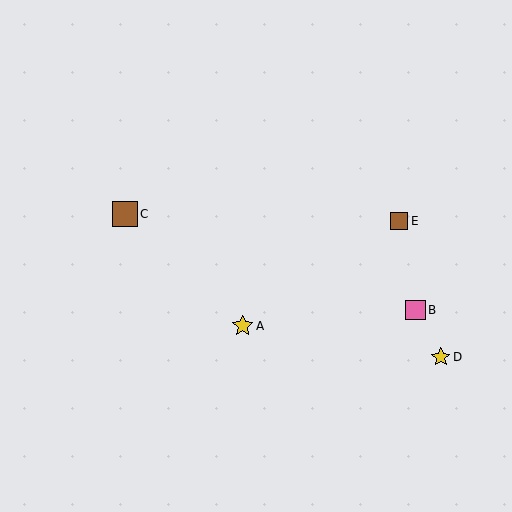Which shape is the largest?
The brown square (labeled C) is the largest.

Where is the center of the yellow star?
The center of the yellow star is at (441, 357).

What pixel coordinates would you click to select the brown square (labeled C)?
Click at (125, 214) to select the brown square C.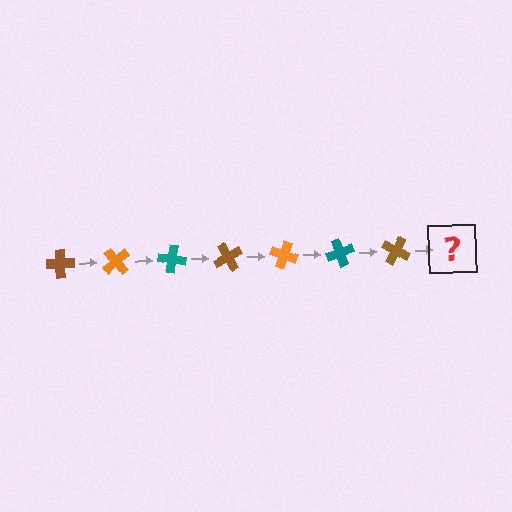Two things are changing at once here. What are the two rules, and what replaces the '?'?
The two rules are that it rotates 50 degrees each step and the color cycles through brown, orange, and teal. The '?' should be an orange cross, rotated 350 degrees from the start.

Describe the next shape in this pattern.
It should be an orange cross, rotated 350 degrees from the start.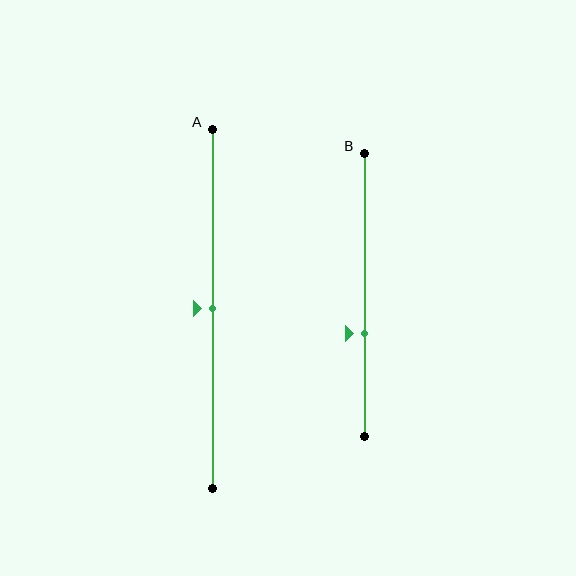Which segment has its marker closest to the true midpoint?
Segment A has its marker closest to the true midpoint.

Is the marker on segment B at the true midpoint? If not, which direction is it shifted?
No, the marker on segment B is shifted downward by about 13% of the segment length.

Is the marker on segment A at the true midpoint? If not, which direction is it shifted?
Yes, the marker on segment A is at the true midpoint.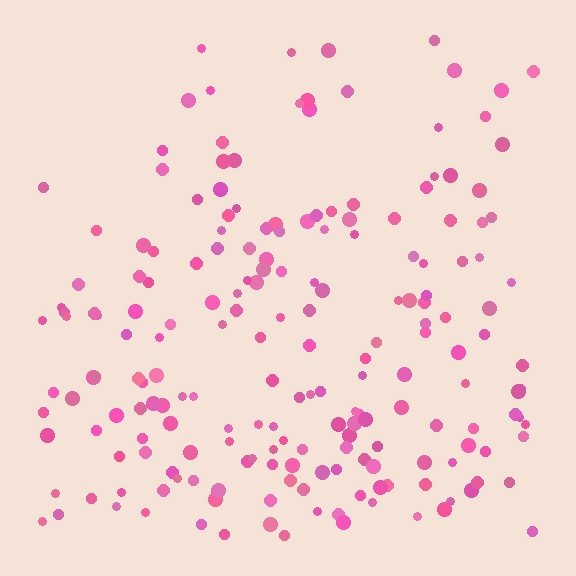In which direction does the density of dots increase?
From top to bottom, with the bottom side densest.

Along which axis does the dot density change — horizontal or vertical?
Vertical.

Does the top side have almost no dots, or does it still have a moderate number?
Still a moderate number, just noticeably fewer than the bottom.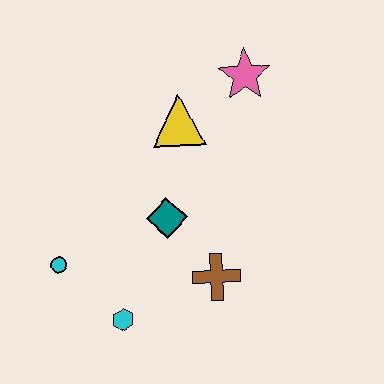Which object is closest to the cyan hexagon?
The cyan circle is closest to the cyan hexagon.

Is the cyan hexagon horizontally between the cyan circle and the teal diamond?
Yes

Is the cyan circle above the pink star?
No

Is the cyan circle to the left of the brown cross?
Yes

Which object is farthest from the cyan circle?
The pink star is farthest from the cyan circle.